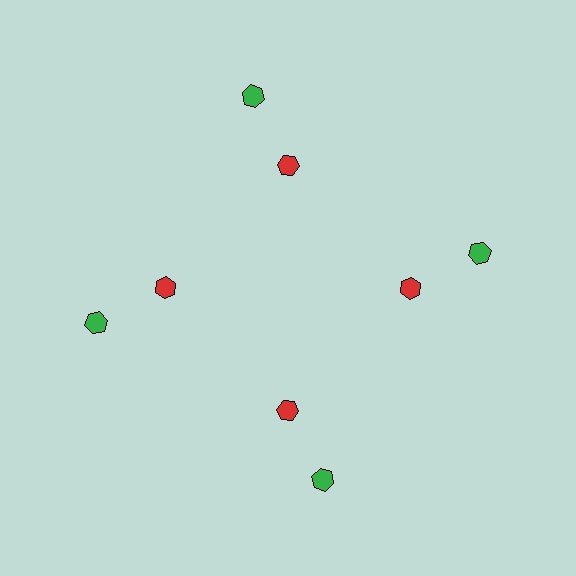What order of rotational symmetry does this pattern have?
This pattern has 4-fold rotational symmetry.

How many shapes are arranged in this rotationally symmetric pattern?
There are 8 shapes, arranged in 4 groups of 2.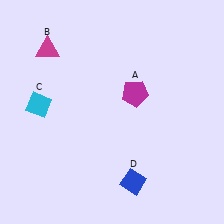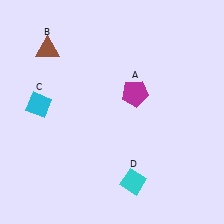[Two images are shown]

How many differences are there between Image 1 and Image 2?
There are 2 differences between the two images.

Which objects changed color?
B changed from magenta to brown. D changed from blue to cyan.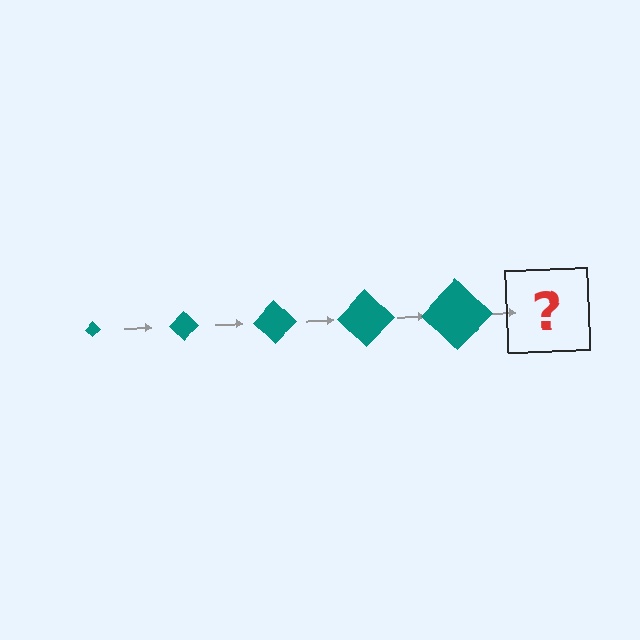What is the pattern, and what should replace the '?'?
The pattern is that the diamond gets progressively larger each step. The '?' should be a teal diamond, larger than the previous one.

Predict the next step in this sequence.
The next step is a teal diamond, larger than the previous one.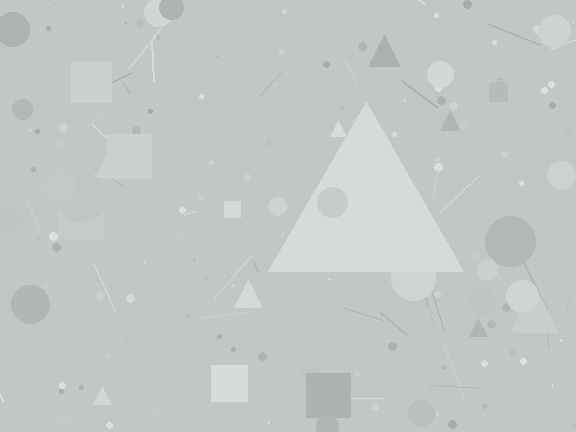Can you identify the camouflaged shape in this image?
The camouflaged shape is a triangle.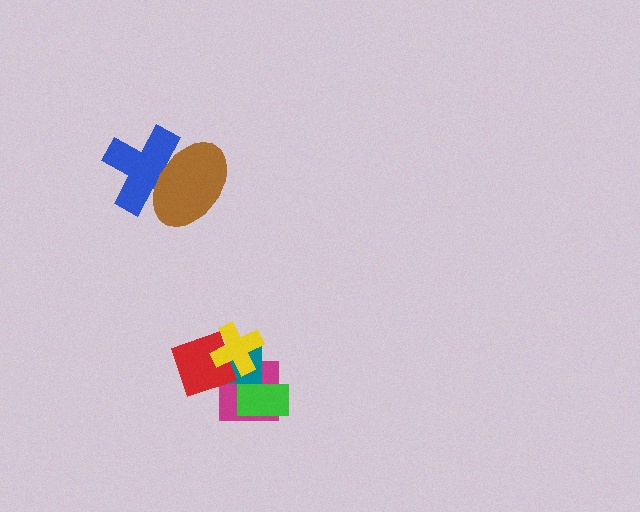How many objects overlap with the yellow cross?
3 objects overlap with the yellow cross.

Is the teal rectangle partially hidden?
Yes, it is partially covered by another shape.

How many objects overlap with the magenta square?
4 objects overlap with the magenta square.